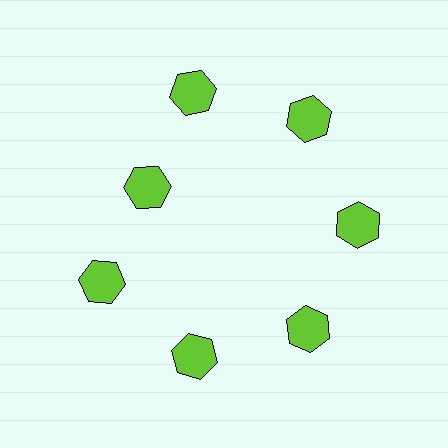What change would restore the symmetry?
The symmetry would be restored by moving it outward, back onto the ring so that all 7 hexagons sit at equal angles and equal distance from the center.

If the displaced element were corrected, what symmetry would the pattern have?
It would have 7-fold rotational symmetry — the pattern would map onto itself every 51 degrees.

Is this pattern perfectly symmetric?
No. The 7 lime hexagons are arranged in a ring, but one element near the 10 o'clock position is pulled inward toward the center, breaking the 7-fold rotational symmetry.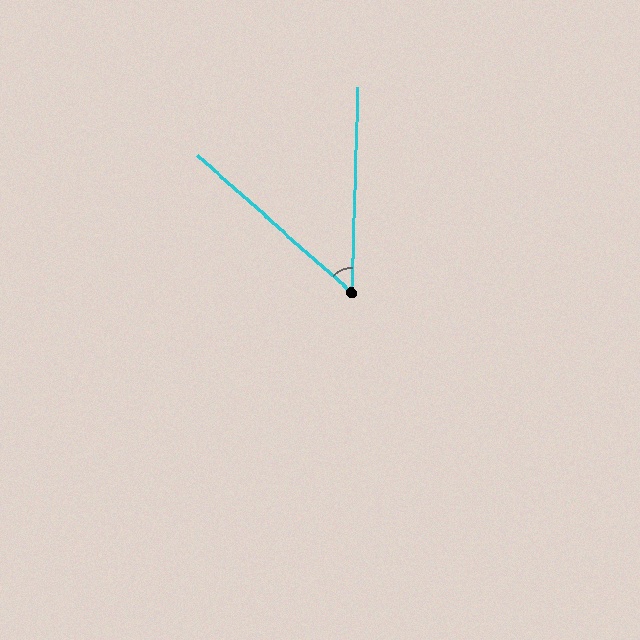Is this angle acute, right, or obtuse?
It is acute.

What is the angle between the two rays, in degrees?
Approximately 50 degrees.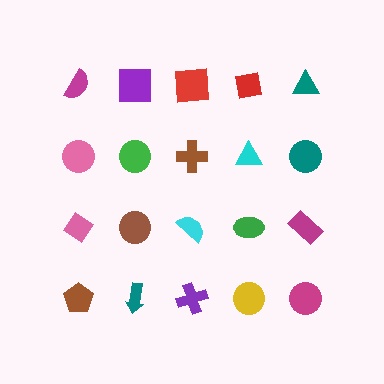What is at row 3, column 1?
A pink diamond.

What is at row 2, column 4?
A cyan triangle.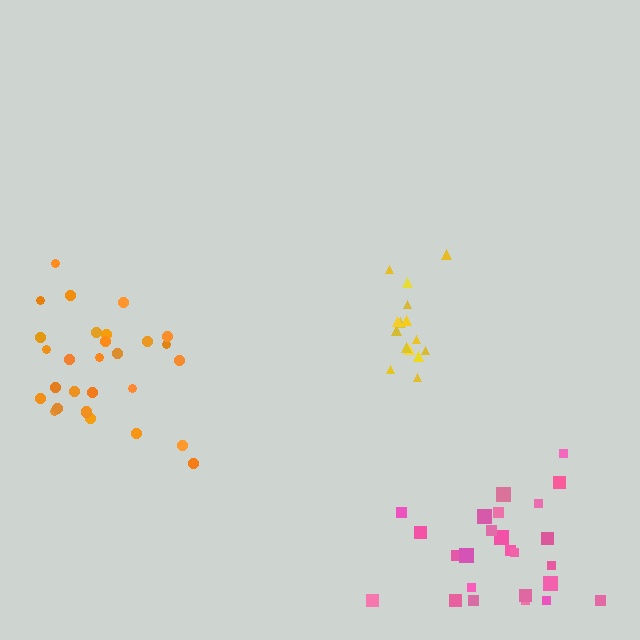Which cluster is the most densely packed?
Yellow.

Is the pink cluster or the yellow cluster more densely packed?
Yellow.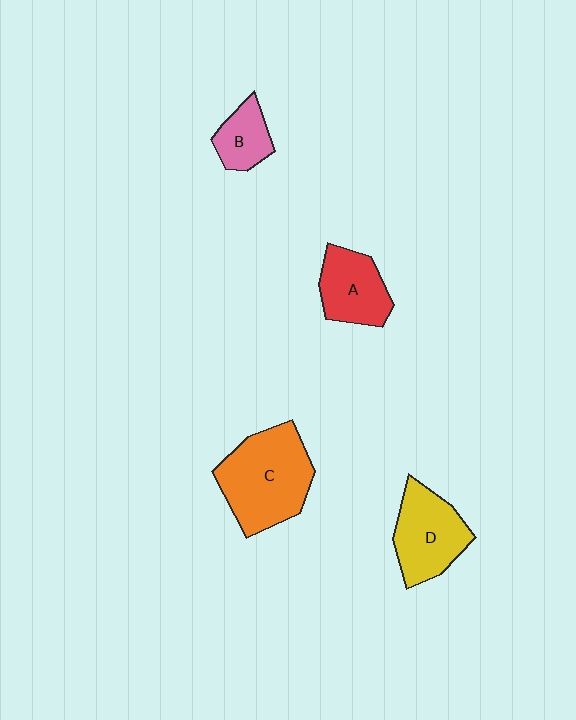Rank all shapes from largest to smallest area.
From largest to smallest: C (orange), D (yellow), A (red), B (pink).